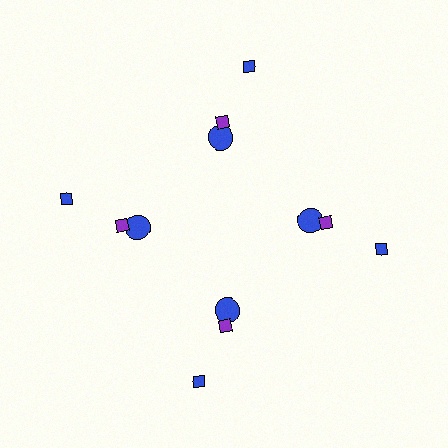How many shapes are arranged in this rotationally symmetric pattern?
There are 12 shapes, arranged in 4 groups of 3.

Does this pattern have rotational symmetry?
Yes, this pattern has 4-fold rotational symmetry. It looks the same after rotating 90 degrees around the center.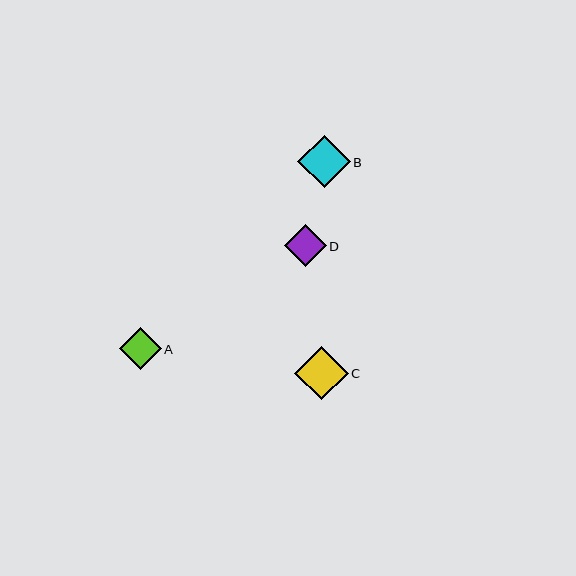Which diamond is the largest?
Diamond C is the largest with a size of approximately 53 pixels.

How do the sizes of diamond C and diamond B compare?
Diamond C and diamond B are approximately the same size.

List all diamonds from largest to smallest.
From largest to smallest: C, B, A, D.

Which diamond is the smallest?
Diamond D is the smallest with a size of approximately 42 pixels.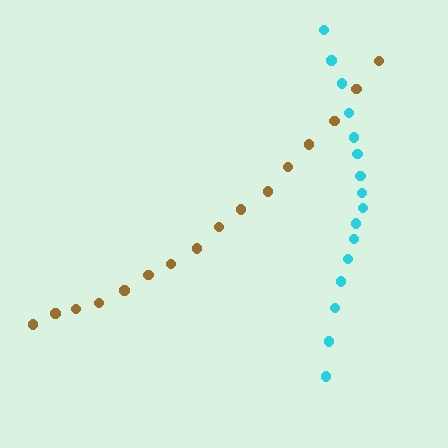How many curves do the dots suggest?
There are 2 distinct paths.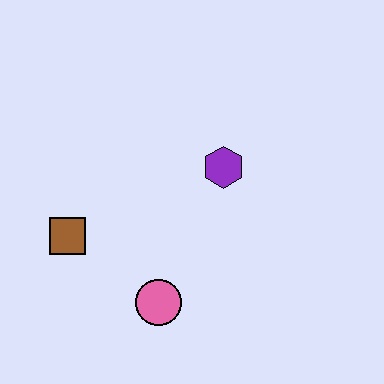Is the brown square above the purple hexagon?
No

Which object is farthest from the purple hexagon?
The brown square is farthest from the purple hexagon.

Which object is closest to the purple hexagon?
The pink circle is closest to the purple hexagon.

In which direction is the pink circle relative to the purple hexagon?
The pink circle is below the purple hexagon.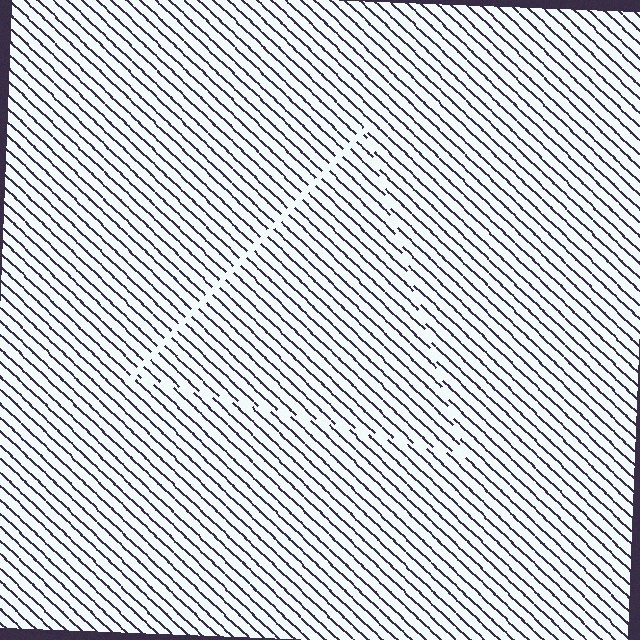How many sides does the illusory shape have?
3 sides — the line-ends trace a triangle.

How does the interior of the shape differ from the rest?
The interior of the shape contains the same grating, shifted by half a period — the contour is defined by the phase discontinuity where line-ends from the inner and outer gratings abut.